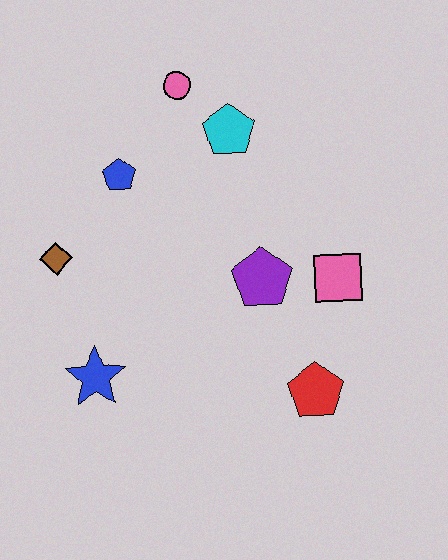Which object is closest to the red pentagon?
The pink square is closest to the red pentagon.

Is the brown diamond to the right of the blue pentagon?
No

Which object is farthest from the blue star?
The pink circle is farthest from the blue star.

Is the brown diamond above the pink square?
Yes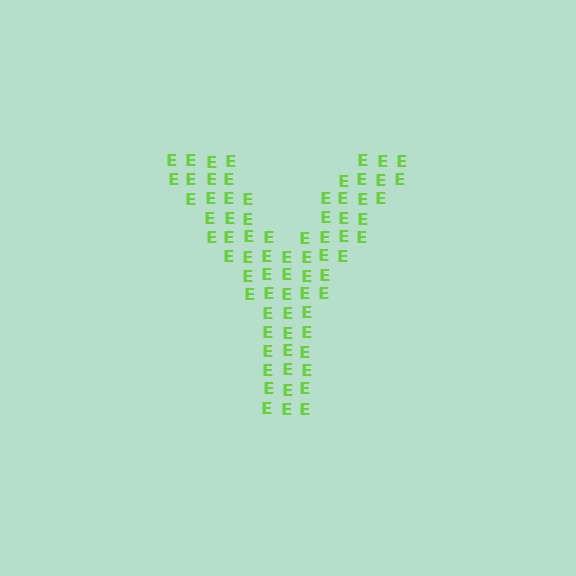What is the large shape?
The large shape is the letter Y.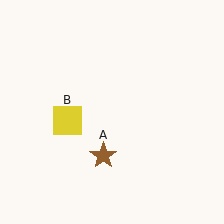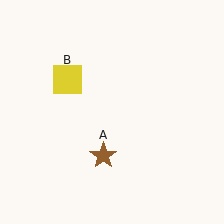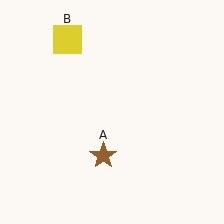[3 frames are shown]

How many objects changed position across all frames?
1 object changed position: yellow square (object B).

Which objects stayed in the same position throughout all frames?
Brown star (object A) remained stationary.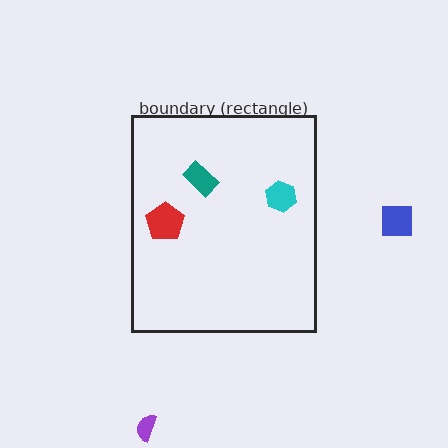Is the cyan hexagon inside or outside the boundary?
Inside.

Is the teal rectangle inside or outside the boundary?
Inside.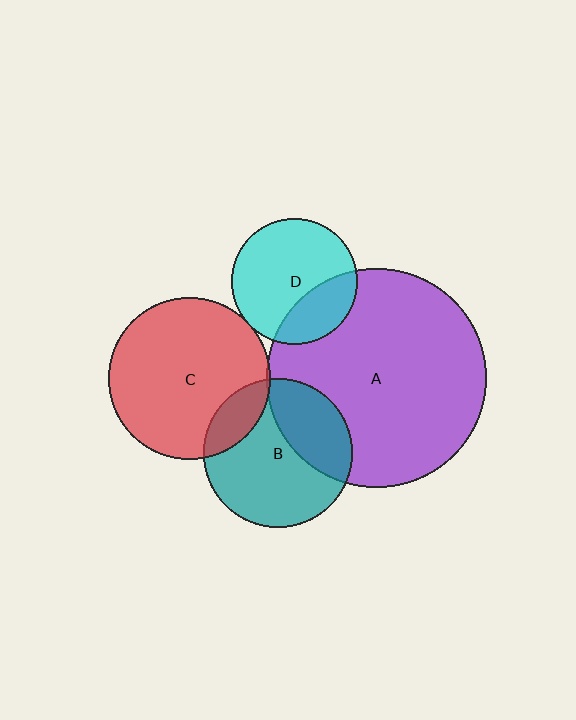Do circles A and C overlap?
Yes.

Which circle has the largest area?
Circle A (purple).